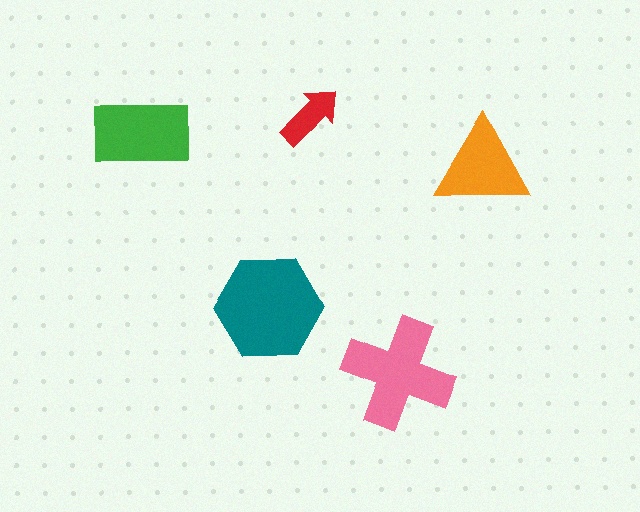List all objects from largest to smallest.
The teal hexagon, the pink cross, the green rectangle, the orange triangle, the red arrow.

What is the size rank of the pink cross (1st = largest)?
2nd.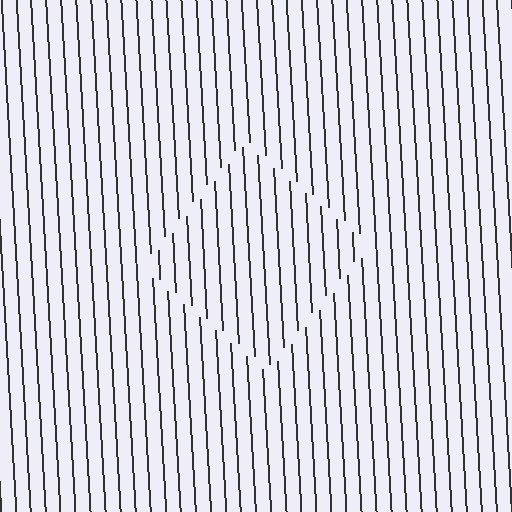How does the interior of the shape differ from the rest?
The interior of the shape contains the same grating, shifted by half a period — the contour is defined by the phase discontinuity where line-ends from the inner and outer gratings abut.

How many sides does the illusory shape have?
4 sides — the line-ends trace a square.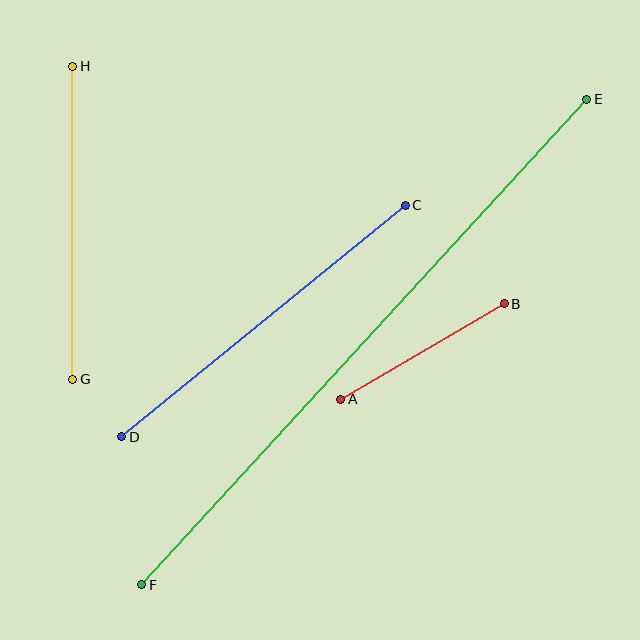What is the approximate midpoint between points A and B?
The midpoint is at approximately (423, 351) pixels.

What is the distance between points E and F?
The distance is approximately 659 pixels.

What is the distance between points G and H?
The distance is approximately 313 pixels.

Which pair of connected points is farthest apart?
Points E and F are farthest apart.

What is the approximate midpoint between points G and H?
The midpoint is at approximately (73, 223) pixels.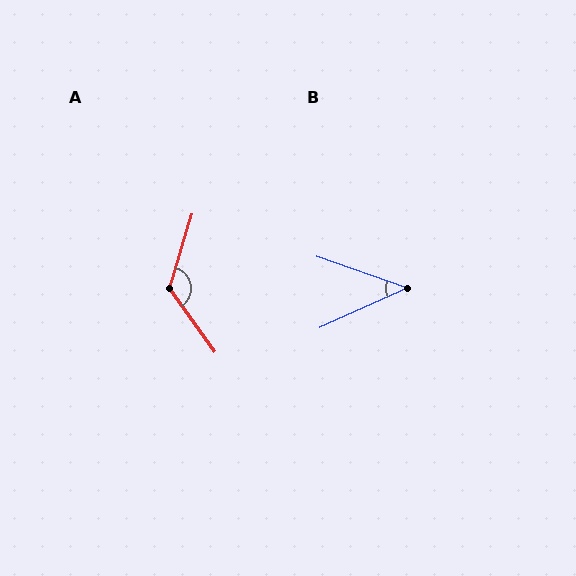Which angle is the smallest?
B, at approximately 43 degrees.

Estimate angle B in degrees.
Approximately 43 degrees.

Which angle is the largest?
A, at approximately 127 degrees.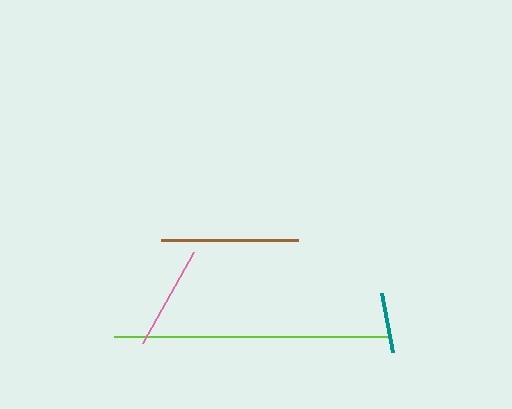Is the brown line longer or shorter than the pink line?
The brown line is longer than the pink line.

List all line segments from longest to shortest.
From longest to shortest: lime, brown, pink, teal.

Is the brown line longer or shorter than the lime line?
The lime line is longer than the brown line.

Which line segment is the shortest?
The teal line is the shortest at approximately 61 pixels.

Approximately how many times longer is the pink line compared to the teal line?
The pink line is approximately 1.7 times the length of the teal line.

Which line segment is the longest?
The lime line is the longest at approximately 274 pixels.